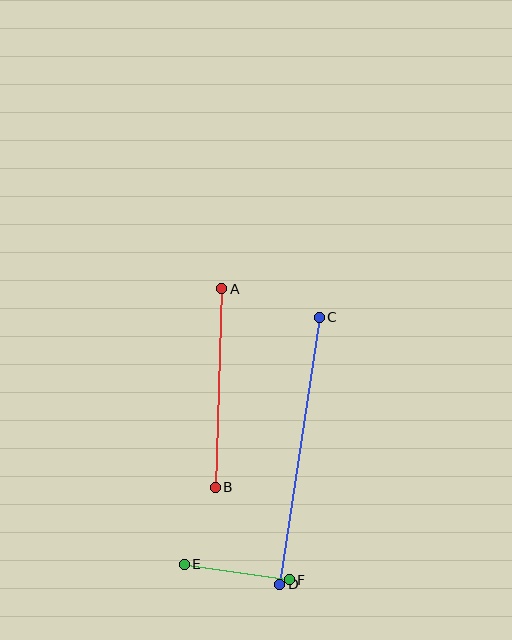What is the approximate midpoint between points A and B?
The midpoint is at approximately (218, 388) pixels.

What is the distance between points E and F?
The distance is approximately 106 pixels.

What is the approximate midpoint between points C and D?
The midpoint is at approximately (299, 451) pixels.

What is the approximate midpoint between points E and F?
The midpoint is at approximately (237, 572) pixels.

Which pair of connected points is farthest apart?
Points C and D are farthest apart.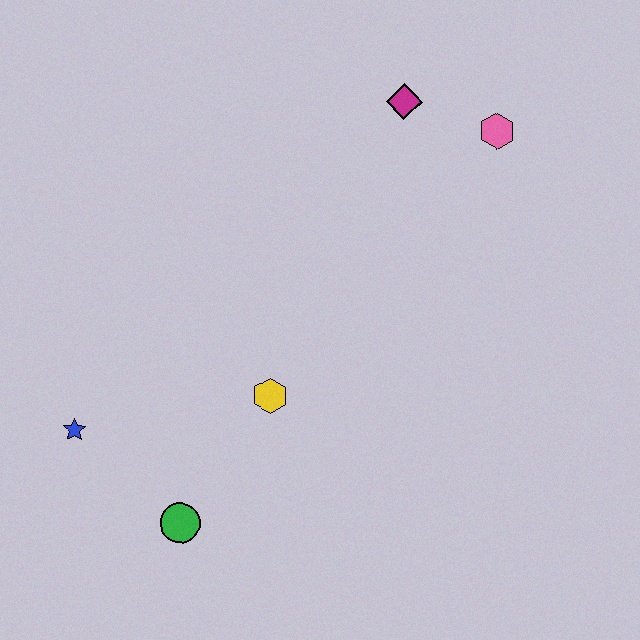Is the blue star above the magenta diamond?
No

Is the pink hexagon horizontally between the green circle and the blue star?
No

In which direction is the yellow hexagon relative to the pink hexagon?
The yellow hexagon is below the pink hexagon.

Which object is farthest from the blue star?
The pink hexagon is farthest from the blue star.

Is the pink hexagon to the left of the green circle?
No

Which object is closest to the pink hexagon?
The magenta diamond is closest to the pink hexagon.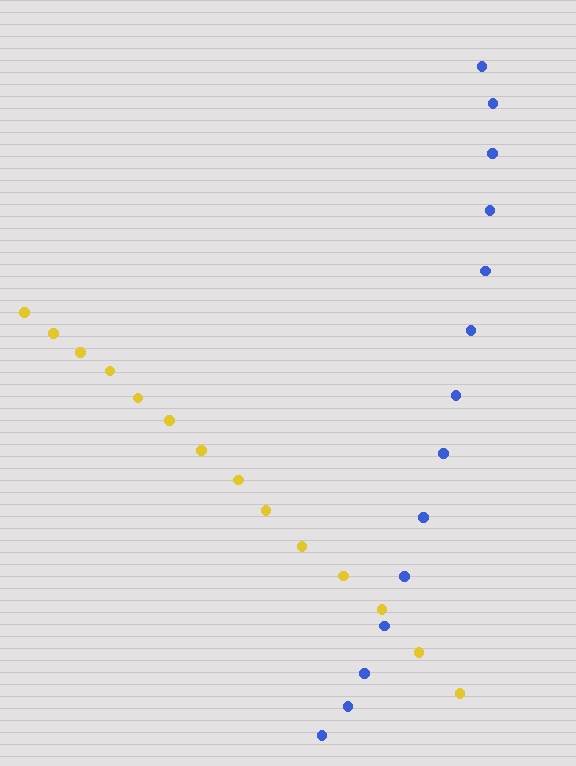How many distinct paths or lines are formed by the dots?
There are 2 distinct paths.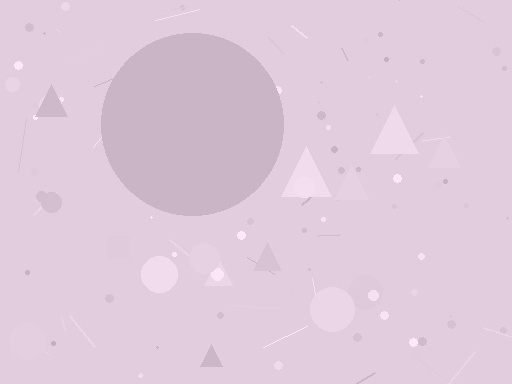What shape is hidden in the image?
A circle is hidden in the image.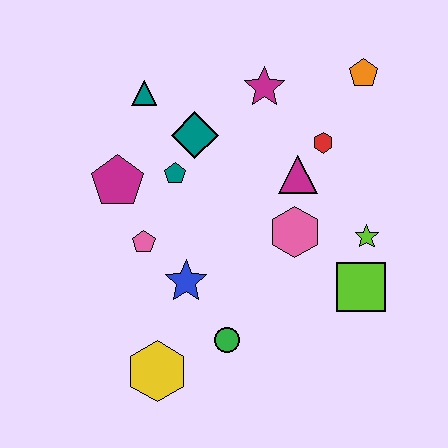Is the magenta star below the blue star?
No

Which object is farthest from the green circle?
The orange pentagon is farthest from the green circle.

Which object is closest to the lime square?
The lime star is closest to the lime square.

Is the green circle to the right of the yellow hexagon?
Yes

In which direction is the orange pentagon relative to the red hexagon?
The orange pentagon is above the red hexagon.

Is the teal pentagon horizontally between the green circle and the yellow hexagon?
Yes